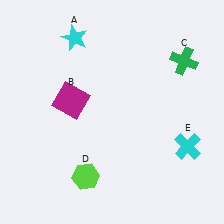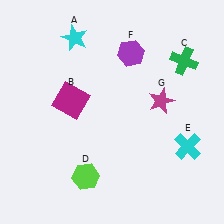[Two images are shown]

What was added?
A purple hexagon (F), a magenta star (G) were added in Image 2.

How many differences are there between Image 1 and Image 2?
There are 2 differences between the two images.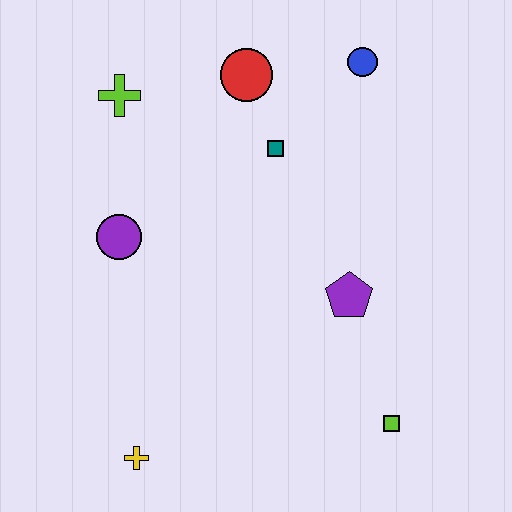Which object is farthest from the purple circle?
The lime square is farthest from the purple circle.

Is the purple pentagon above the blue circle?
No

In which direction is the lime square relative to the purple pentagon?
The lime square is below the purple pentagon.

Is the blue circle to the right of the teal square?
Yes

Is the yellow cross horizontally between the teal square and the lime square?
No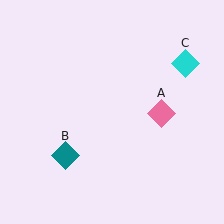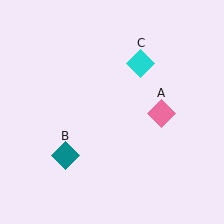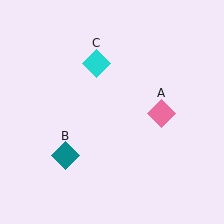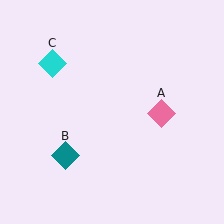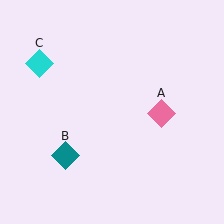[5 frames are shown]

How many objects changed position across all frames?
1 object changed position: cyan diamond (object C).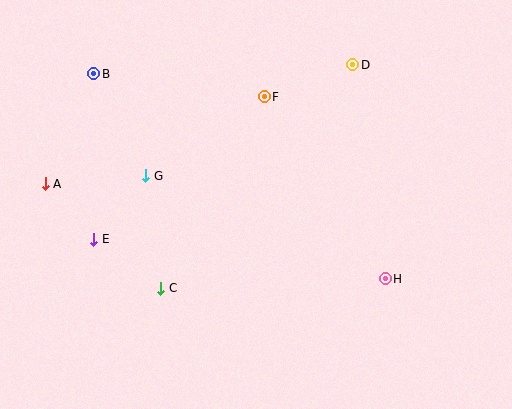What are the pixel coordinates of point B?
Point B is at (94, 74).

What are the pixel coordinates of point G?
Point G is at (146, 176).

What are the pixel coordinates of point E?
Point E is at (94, 239).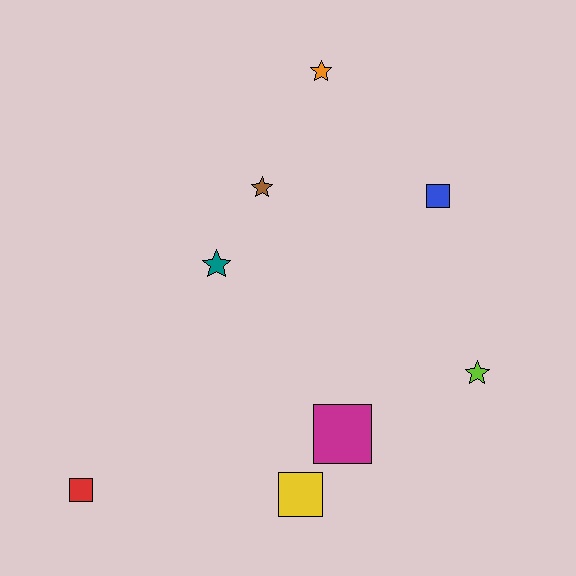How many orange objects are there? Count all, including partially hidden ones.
There is 1 orange object.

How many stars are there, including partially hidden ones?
There are 4 stars.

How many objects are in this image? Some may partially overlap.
There are 8 objects.